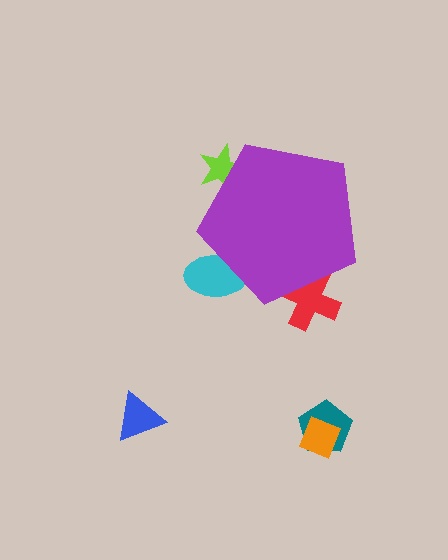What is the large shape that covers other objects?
A purple pentagon.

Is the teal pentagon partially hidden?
No, the teal pentagon is fully visible.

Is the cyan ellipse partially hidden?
Yes, the cyan ellipse is partially hidden behind the purple pentagon.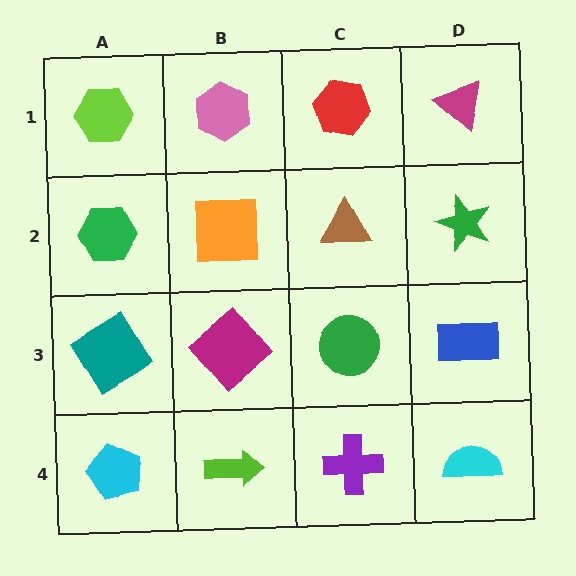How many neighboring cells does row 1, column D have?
2.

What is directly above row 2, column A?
A lime hexagon.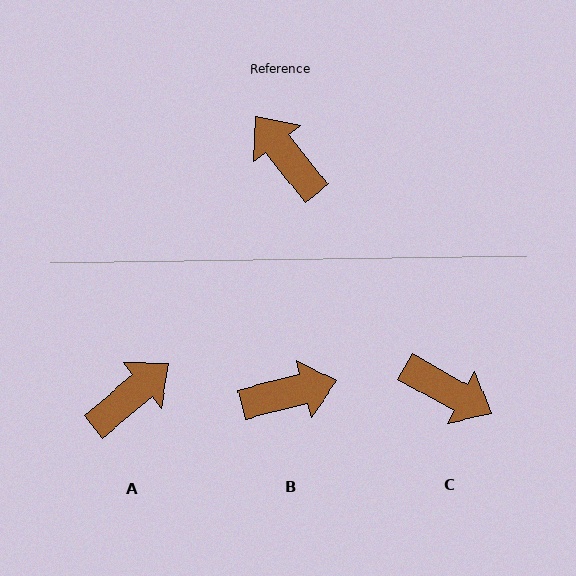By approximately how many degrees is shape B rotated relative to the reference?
Approximately 115 degrees clockwise.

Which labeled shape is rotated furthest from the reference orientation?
C, about 157 degrees away.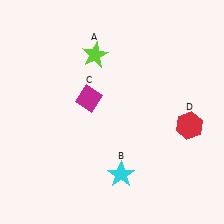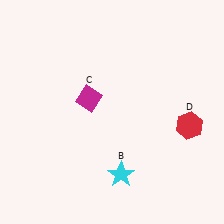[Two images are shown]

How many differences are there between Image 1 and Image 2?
There is 1 difference between the two images.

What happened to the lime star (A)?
The lime star (A) was removed in Image 2. It was in the top-left area of Image 1.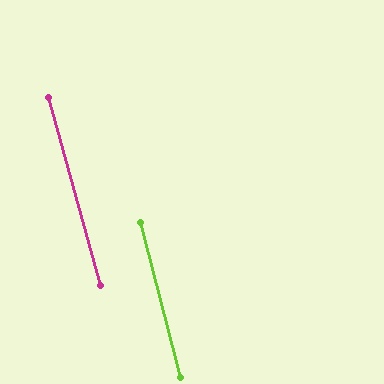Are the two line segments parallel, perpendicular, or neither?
Parallel — their directions differ by only 1.2°.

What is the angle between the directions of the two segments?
Approximately 1 degree.